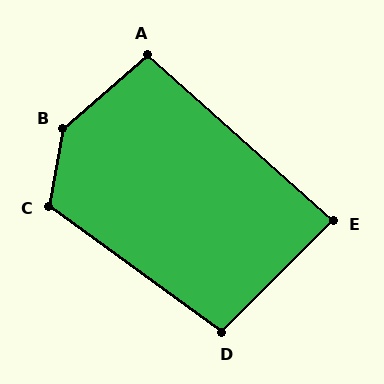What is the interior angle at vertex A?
Approximately 97 degrees (obtuse).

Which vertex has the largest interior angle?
B, at approximately 141 degrees.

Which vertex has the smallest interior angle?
E, at approximately 87 degrees.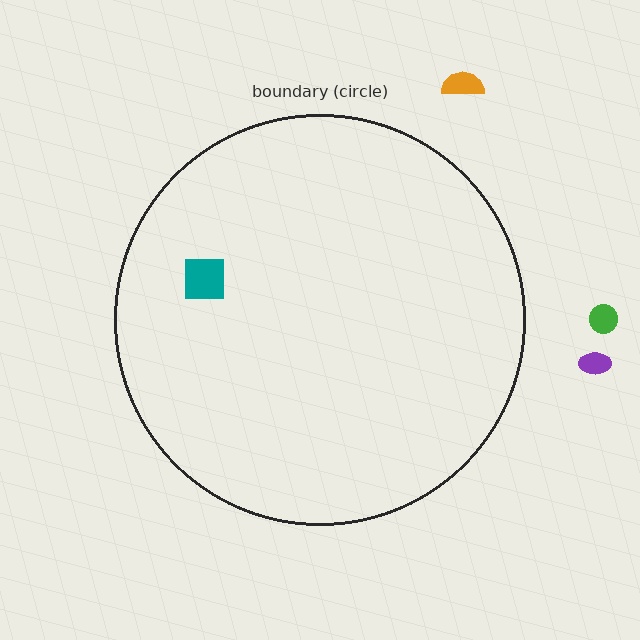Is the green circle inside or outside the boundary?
Outside.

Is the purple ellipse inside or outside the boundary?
Outside.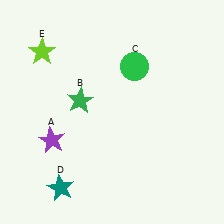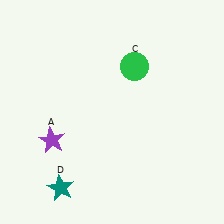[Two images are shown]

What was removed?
The lime star (E), the green star (B) were removed in Image 2.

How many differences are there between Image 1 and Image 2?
There are 2 differences between the two images.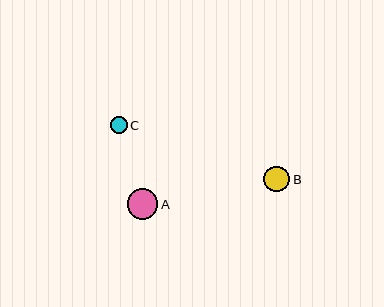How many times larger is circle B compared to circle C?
Circle B is approximately 1.5 times the size of circle C.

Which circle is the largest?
Circle A is the largest with a size of approximately 30 pixels.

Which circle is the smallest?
Circle C is the smallest with a size of approximately 17 pixels.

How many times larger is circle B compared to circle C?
Circle B is approximately 1.5 times the size of circle C.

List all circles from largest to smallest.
From largest to smallest: A, B, C.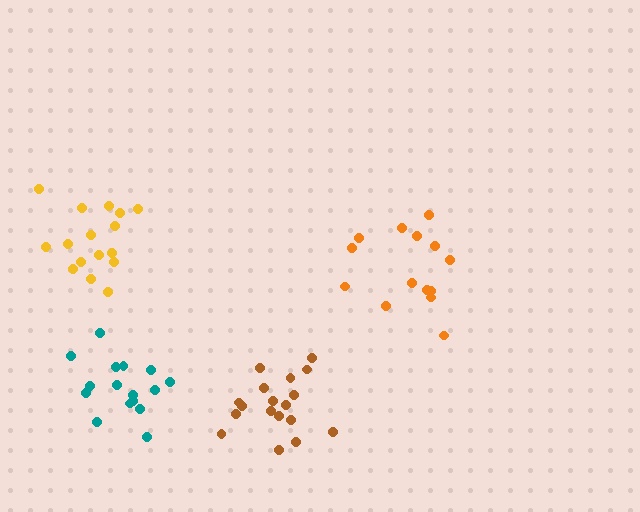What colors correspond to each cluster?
The clusters are colored: orange, yellow, teal, brown.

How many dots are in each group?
Group 1: 14 dots, Group 2: 16 dots, Group 3: 16 dots, Group 4: 18 dots (64 total).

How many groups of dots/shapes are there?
There are 4 groups.